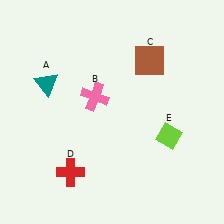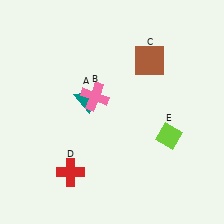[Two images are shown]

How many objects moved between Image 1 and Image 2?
1 object moved between the two images.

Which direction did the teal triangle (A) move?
The teal triangle (A) moved right.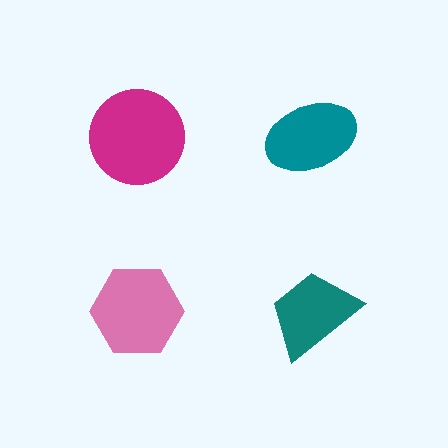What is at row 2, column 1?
A pink hexagon.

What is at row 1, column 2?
A teal ellipse.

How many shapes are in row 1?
2 shapes.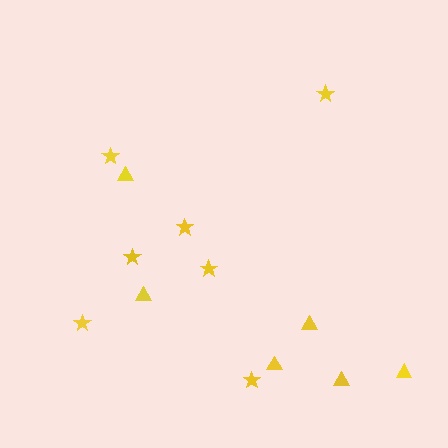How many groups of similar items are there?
There are 2 groups: one group of triangles (6) and one group of stars (7).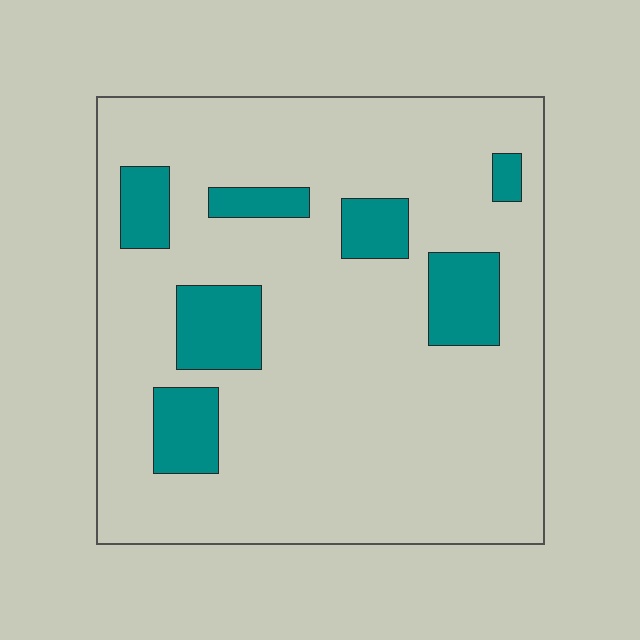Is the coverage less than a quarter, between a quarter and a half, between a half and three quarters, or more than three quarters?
Less than a quarter.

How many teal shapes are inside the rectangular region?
7.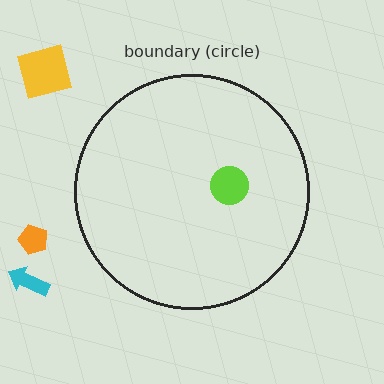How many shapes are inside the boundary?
1 inside, 3 outside.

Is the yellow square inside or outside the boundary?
Outside.